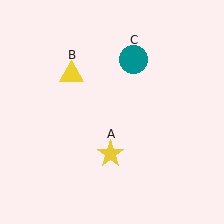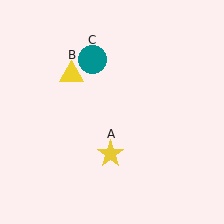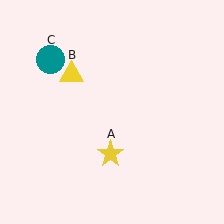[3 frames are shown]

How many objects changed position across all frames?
1 object changed position: teal circle (object C).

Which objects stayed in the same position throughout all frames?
Yellow star (object A) and yellow triangle (object B) remained stationary.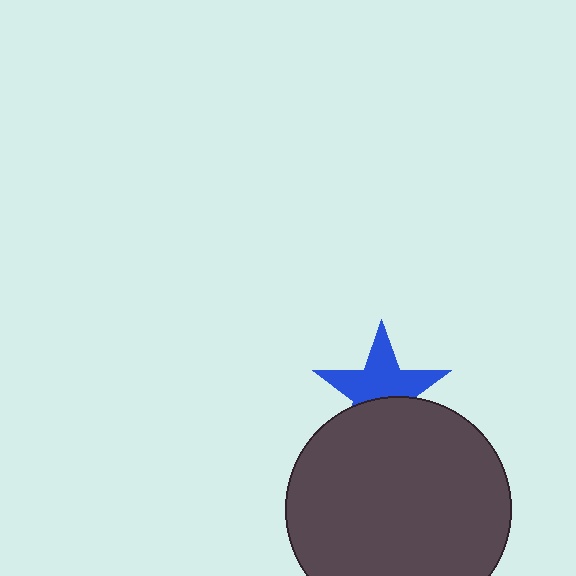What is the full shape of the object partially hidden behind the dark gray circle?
The partially hidden object is a blue star.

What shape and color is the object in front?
The object in front is a dark gray circle.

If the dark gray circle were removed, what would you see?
You would see the complete blue star.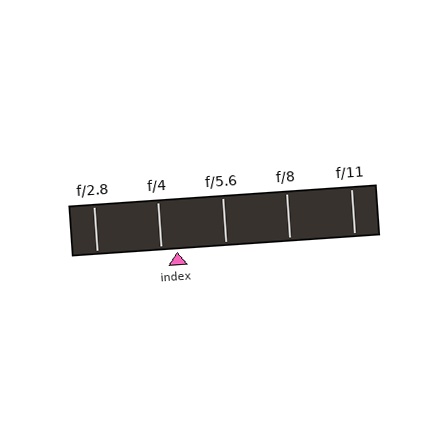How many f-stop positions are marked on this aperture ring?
There are 5 f-stop positions marked.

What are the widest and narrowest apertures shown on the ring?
The widest aperture shown is f/2.8 and the narrowest is f/11.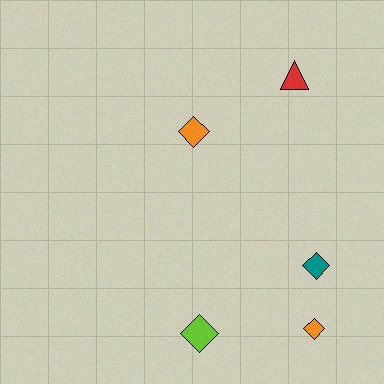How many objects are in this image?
There are 5 objects.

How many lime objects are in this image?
There is 1 lime object.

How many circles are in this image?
There are no circles.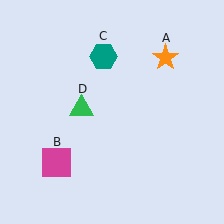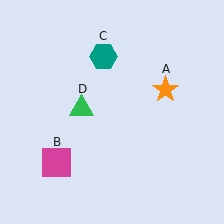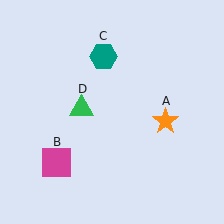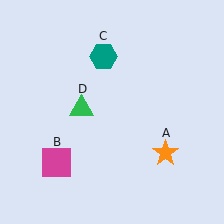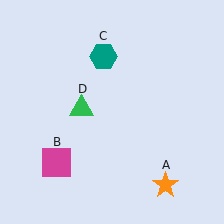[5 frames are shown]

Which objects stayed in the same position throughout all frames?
Magenta square (object B) and teal hexagon (object C) and green triangle (object D) remained stationary.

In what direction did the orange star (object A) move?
The orange star (object A) moved down.